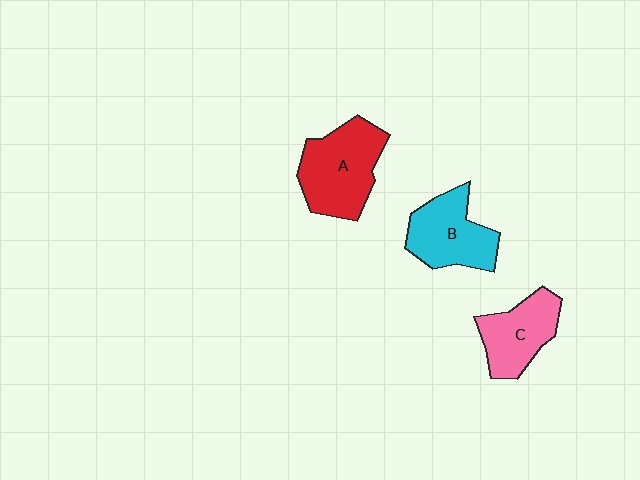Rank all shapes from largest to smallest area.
From largest to smallest: A (red), B (cyan), C (pink).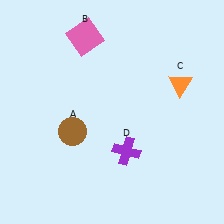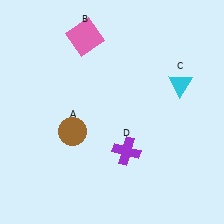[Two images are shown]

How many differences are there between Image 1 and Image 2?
There is 1 difference between the two images.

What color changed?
The triangle (C) changed from orange in Image 1 to cyan in Image 2.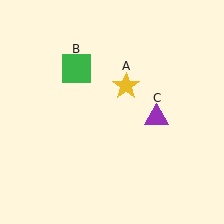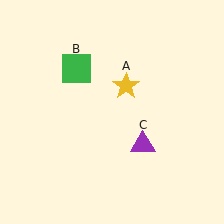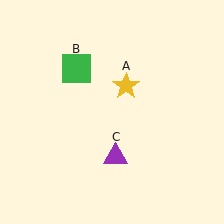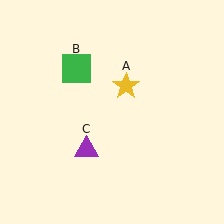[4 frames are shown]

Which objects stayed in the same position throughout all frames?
Yellow star (object A) and green square (object B) remained stationary.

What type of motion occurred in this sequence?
The purple triangle (object C) rotated clockwise around the center of the scene.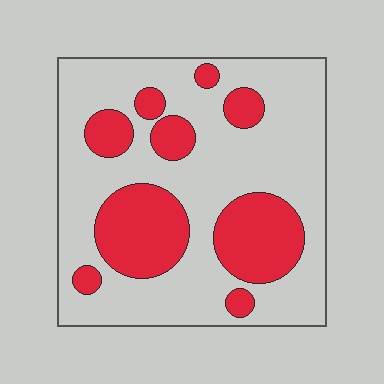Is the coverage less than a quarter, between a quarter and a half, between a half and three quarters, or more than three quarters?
Between a quarter and a half.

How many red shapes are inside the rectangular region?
9.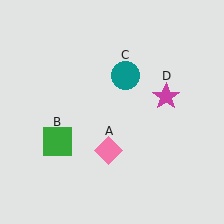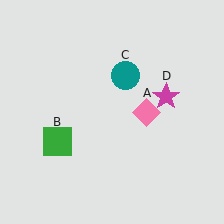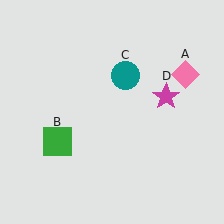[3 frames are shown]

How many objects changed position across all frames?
1 object changed position: pink diamond (object A).